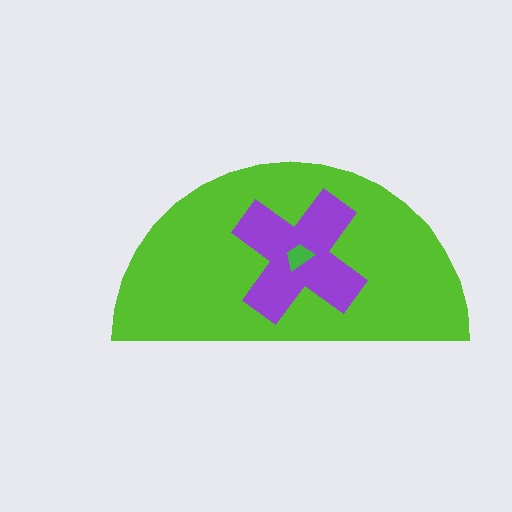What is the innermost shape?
The green trapezoid.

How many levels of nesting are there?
3.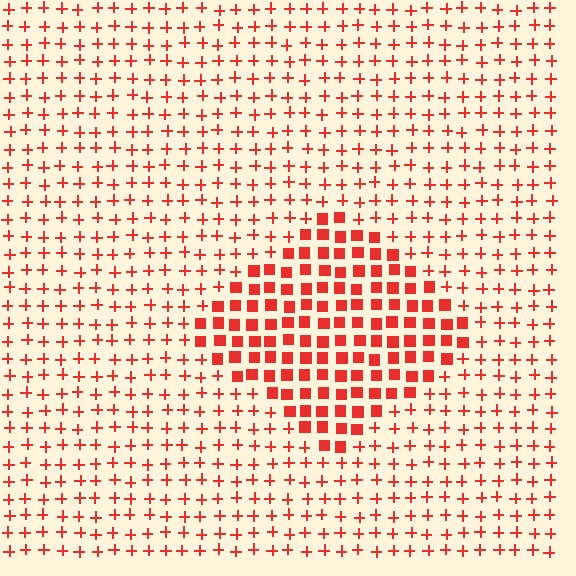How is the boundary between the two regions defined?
The boundary is defined by a change in element shape: squares inside vs. plus signs outside. All elements share the same color and spacing.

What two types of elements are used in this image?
The image uses squares inside the diamond region and plus signs outside it.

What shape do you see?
I see a diamond.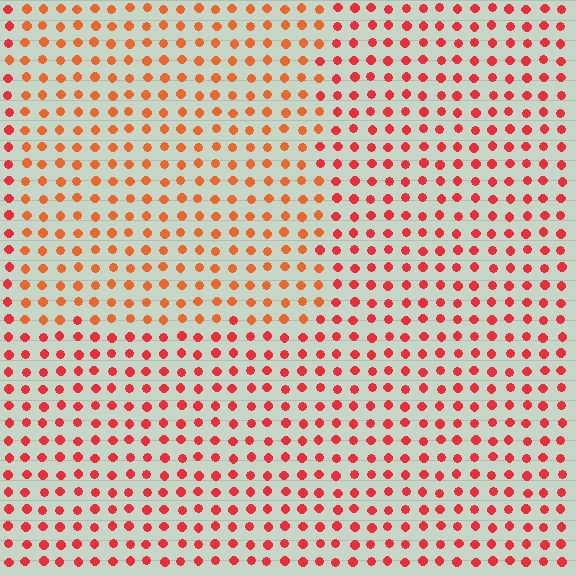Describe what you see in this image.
The image is filled with small red elements in a uniform arrangement. A rectangle-shaped region is visible where the elements are tinted to a slightly different hue, forming a subtle color boundary.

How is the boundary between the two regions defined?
The boundary is defined purely by a slight shift in hue (about 23 degrees). Spacing, size, and orientation are identical on both sides.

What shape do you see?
I see a rectangle.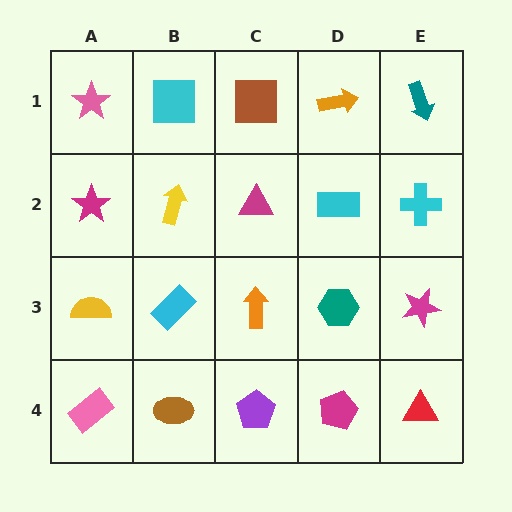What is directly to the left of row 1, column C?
A cyan square.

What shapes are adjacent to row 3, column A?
A magenta star (row 2, column A), a pink rectangle (row 4, column A), a cyan rectangle (row 3, column B).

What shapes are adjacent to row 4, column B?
A cyan rectangle (row 3, column B), a pink rectangle (row 4, column A), a purple pentagon (row 4, column C).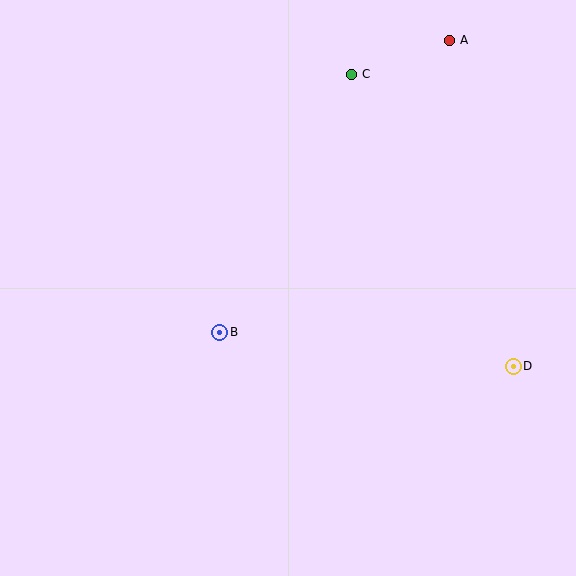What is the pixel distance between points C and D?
The distance between C and D is 333 pixels.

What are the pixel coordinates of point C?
Point C is at (352, 74).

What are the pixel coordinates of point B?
Point B is at (220, 332).